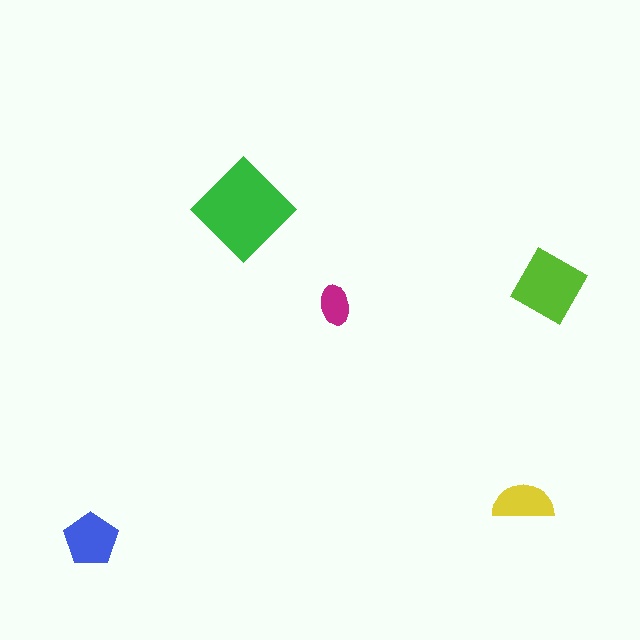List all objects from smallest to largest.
The magenta ellipse, the yellow semicircle, the blue pentagon, the lime square, the green diamond.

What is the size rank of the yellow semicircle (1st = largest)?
4th.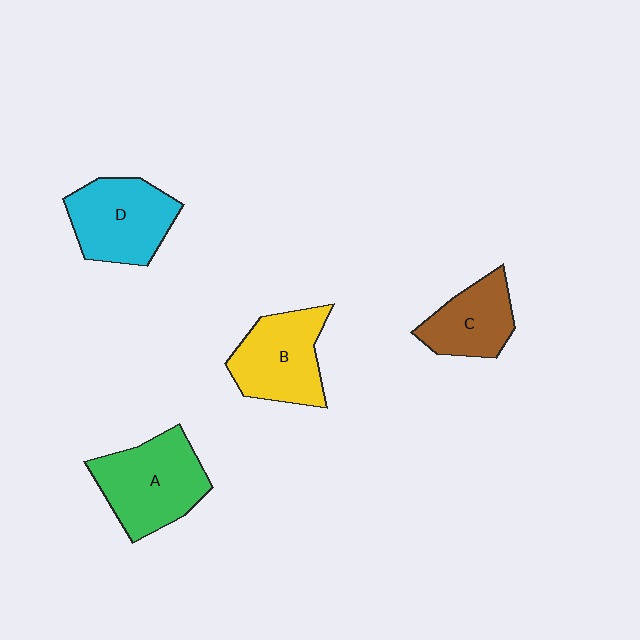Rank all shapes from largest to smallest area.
From largest to smallest: A (green), D (cyan), B (yellow), C (brown).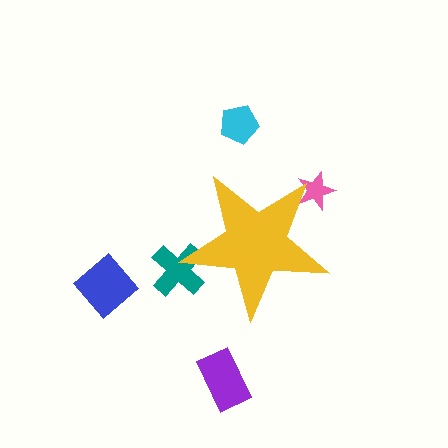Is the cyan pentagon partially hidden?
No, the cyan pentagon is fully visible.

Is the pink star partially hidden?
Yes, the pink star is partially hidden behind the yellow star.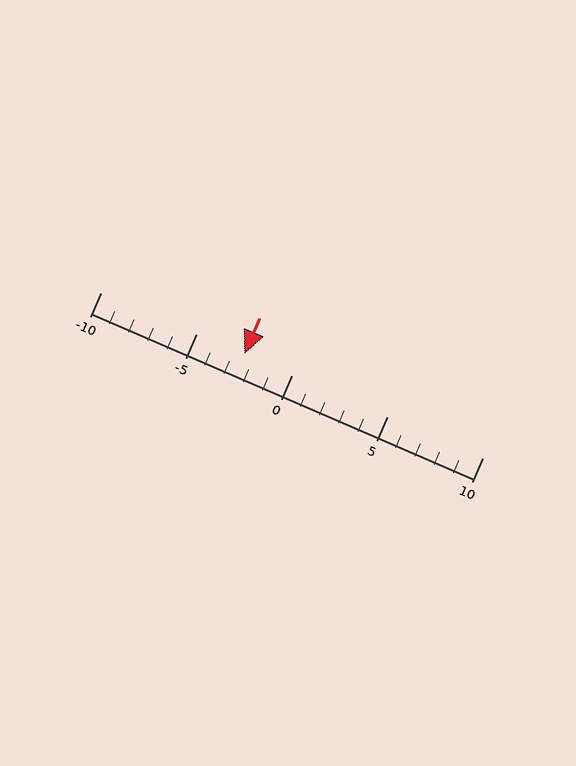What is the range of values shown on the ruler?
The ruler shows values from -10 to 10.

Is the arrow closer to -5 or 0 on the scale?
The arrow is closer to 0.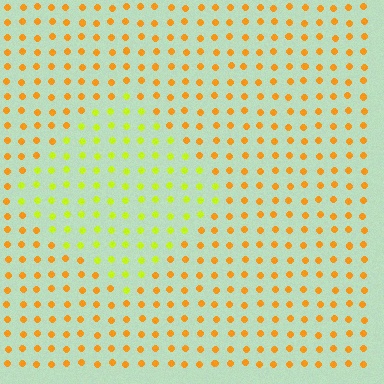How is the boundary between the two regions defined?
The boundary is defined purely by a slight shift in hue (about 40 degrees). Spacing, size, and orientation are identical on both sides.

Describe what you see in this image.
The image is filled with small orange elements in a uniform arrangement. A diamond-shaped region is visible where the elements are tinted to a slightly different hue, forming a subtle color boundary.